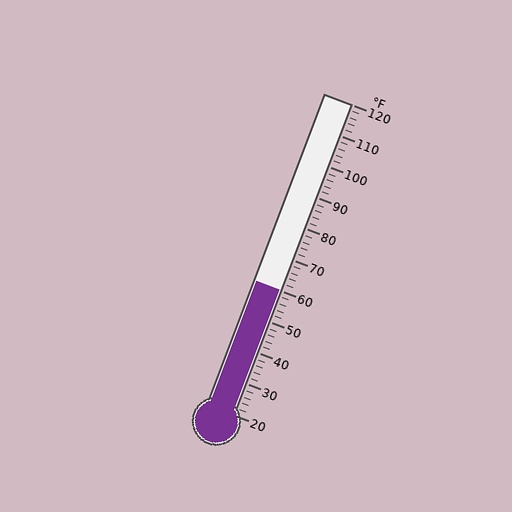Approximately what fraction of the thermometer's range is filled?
The thermometer is filled to approximately 40% of its range.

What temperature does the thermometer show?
The thermometer shows approximately 60°F.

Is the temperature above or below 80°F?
The temperature is below 80°F.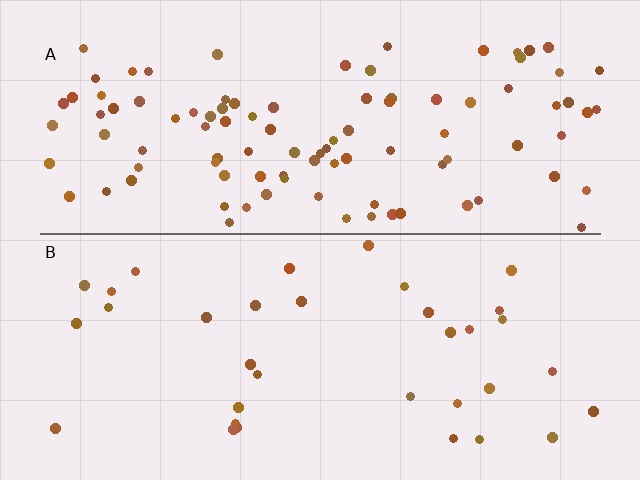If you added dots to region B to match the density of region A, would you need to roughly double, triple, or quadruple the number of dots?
Approximately triple.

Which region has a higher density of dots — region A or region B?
A (the top).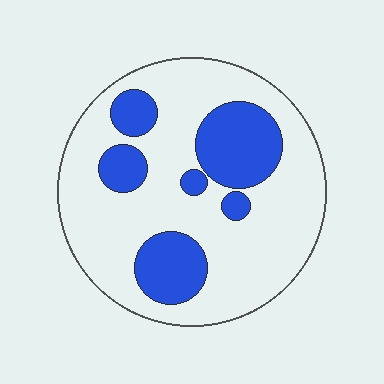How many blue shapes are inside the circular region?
6.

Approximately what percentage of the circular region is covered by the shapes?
Approximately 25%.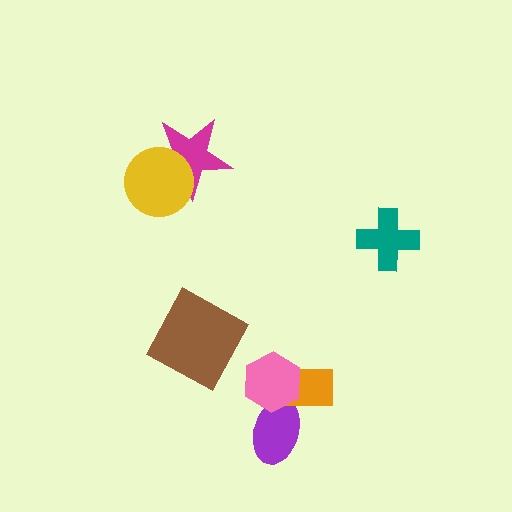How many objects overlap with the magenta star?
1 object overlaps with the magenta star.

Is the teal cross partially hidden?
No, no other shape covers it.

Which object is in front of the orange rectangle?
The pink hexagon is in front of the orange rectangle.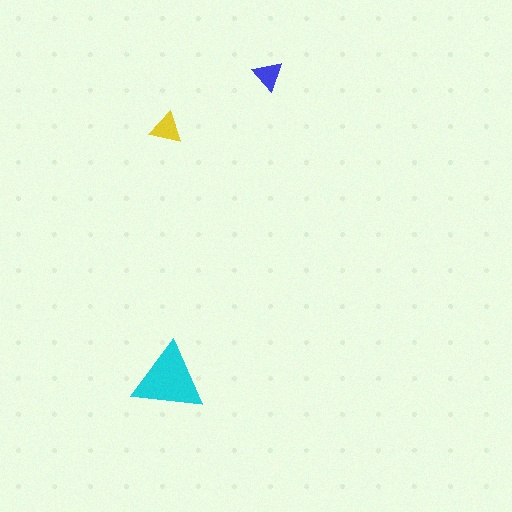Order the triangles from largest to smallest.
the cyan one, the yellow one, the blue one.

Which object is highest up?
The blue triangle is topmost.